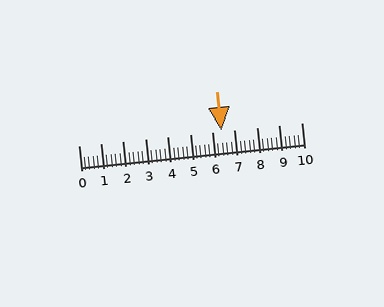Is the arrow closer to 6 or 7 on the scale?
The arrow is closer to 6.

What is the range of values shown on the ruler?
The ruler shows values from 0 to 10.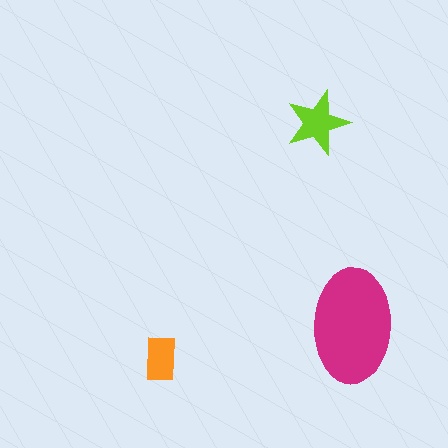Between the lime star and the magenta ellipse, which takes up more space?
The magenta ellipse.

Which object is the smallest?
The orange rectangle.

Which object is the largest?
The magenta ellipse.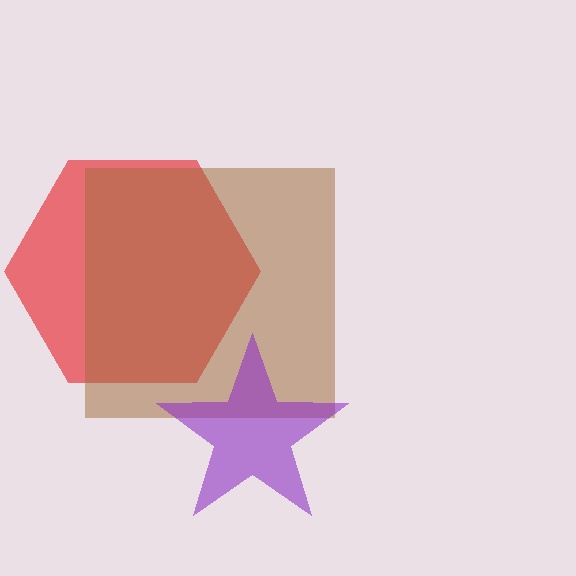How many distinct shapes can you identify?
There are 3 distinct shapes: a red hexagon, a brown square, a purple star.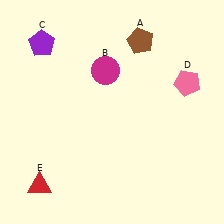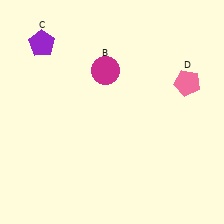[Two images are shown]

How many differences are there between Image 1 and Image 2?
There are 2 differences between the two images.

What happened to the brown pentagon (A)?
The brown pentagon (A) was removed in Image 2. It was in the top-right area of Image 1.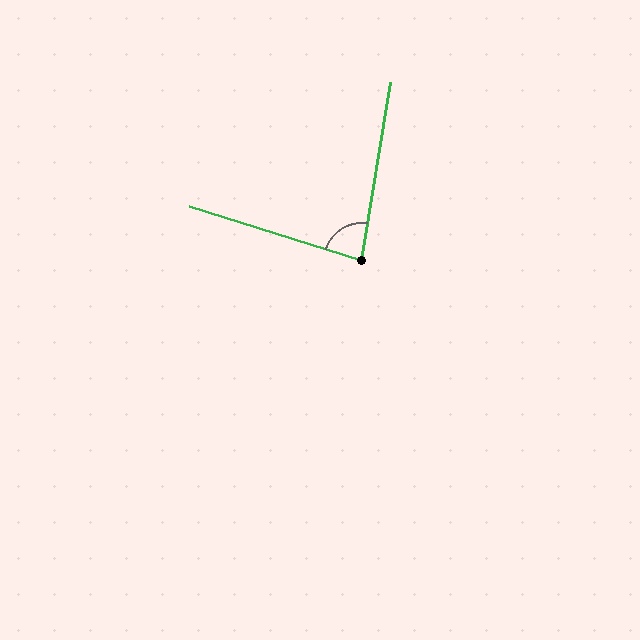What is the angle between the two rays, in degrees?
Approximately 81 degrees.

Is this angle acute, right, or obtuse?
It is acute.